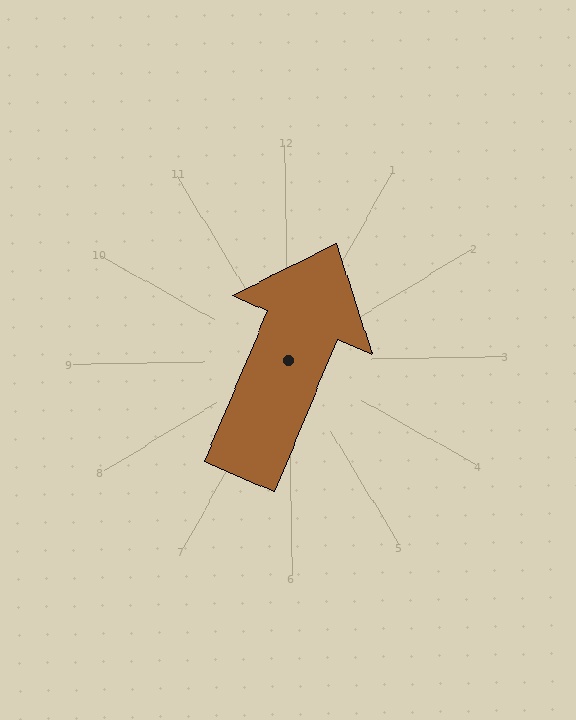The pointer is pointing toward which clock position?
Roughly 1 o'clock.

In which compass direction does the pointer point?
Northeast.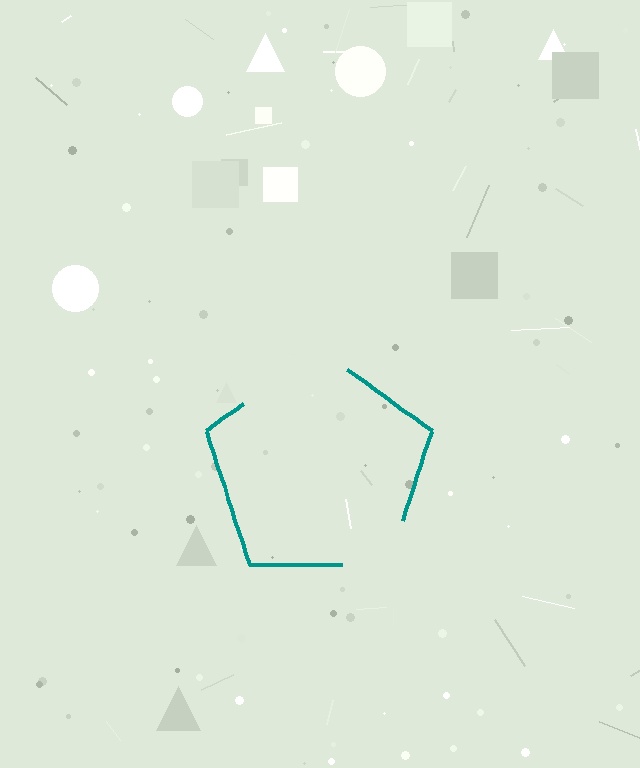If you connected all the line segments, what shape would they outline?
They would outline a pentagon.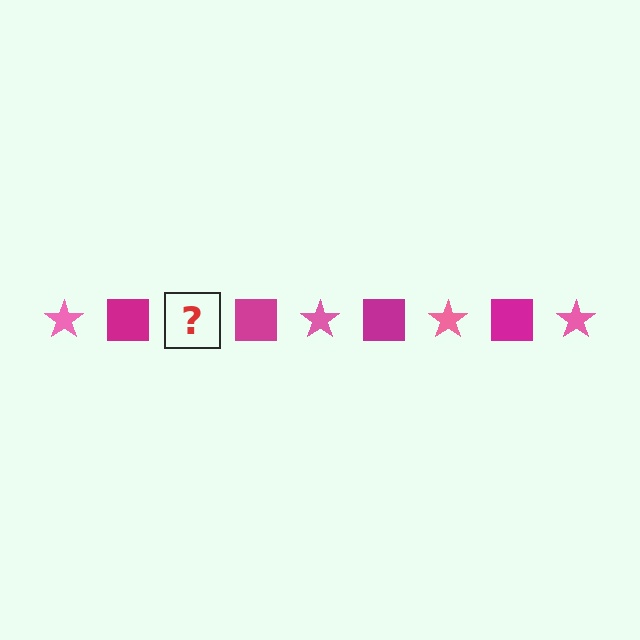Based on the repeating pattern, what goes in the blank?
The blank should be a pink star.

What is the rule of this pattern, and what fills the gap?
The rule is that the pattern alternates between pink star and magenta square. The gap should be filled with a pink star.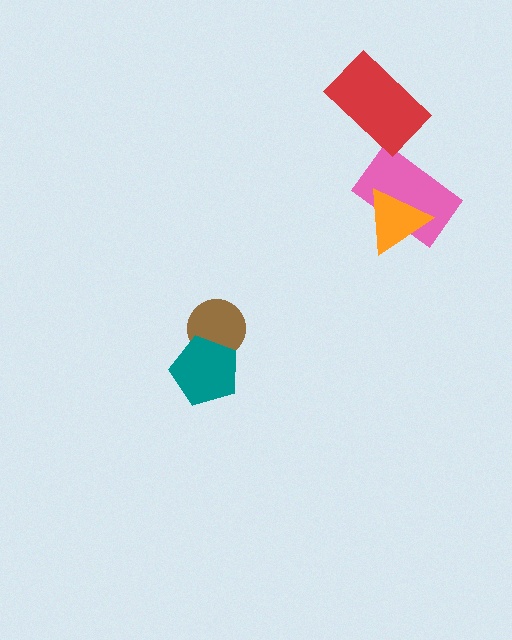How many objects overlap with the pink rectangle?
1 object overlaps with the pink rectangle.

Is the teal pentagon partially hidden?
No, no other shape covers it.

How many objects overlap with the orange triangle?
1 object overlaps with the orange triangle.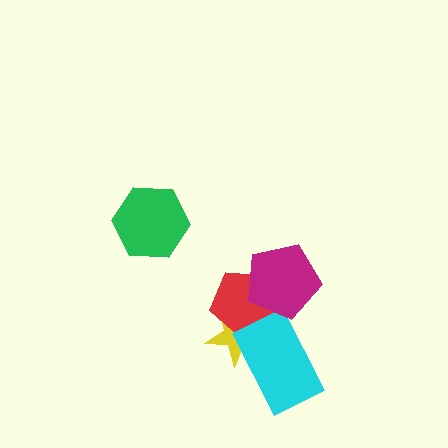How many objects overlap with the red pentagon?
3 objects overlap with the red pentagon.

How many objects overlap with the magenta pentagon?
1 object overlaps with the magenta pentagon.